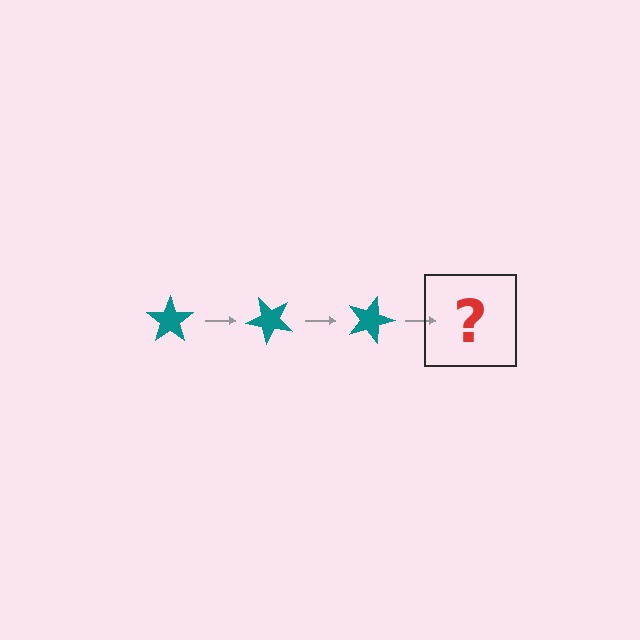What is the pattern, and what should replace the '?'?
The pattern is that the star rotates 45 degrees each step. The '?' should be a teal star rotated 135 degrees.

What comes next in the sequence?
The next element should be a teal star rotated 135 degrees.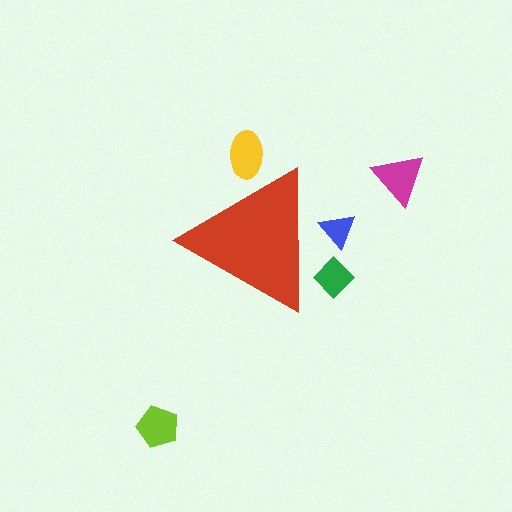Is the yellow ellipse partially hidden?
Yes, the yellow ellipse is partially hidden behind the red triangle.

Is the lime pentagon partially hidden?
No, the lime pentagon is fully visible.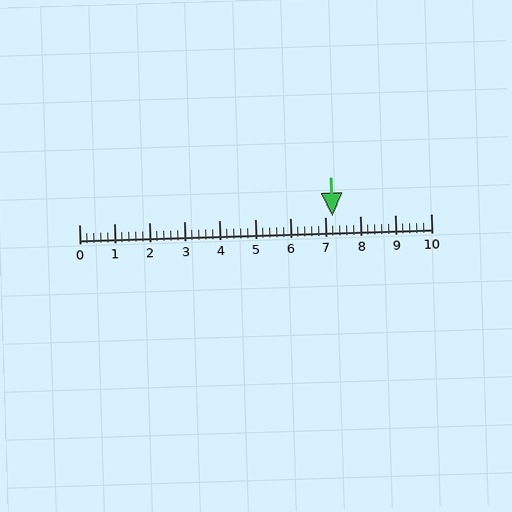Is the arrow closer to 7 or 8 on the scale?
The arrow is closer to 7.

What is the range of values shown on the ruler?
The ruler shows values from 0 to 10.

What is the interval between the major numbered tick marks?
The major tick marks are spaced 1 units apart.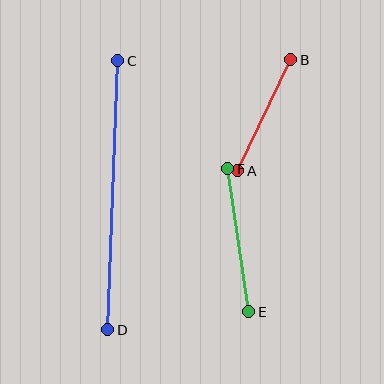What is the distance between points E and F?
The distance is approximately 145 pixels.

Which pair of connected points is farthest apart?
Points C and D are farthest apart.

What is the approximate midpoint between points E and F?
The midpoint is at approximately (238, 240) pixels.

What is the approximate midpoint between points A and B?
The midpoint is at approximately (264, 115) pixels.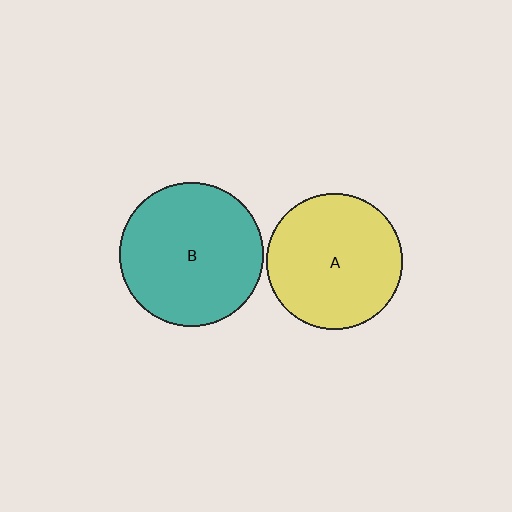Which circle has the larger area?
Circle B (teal).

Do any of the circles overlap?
No, none of the circles overlap.